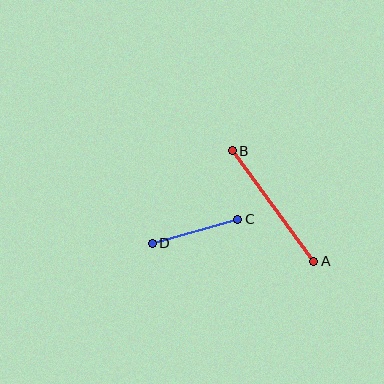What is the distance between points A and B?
The distance is approximately 138 pixels.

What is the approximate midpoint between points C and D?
The midpoint is at approximately (195, 231) pixels.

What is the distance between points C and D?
The distance is approximately 89 pixels.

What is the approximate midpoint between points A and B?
The midpoint is at approximately (273, 206) pixels.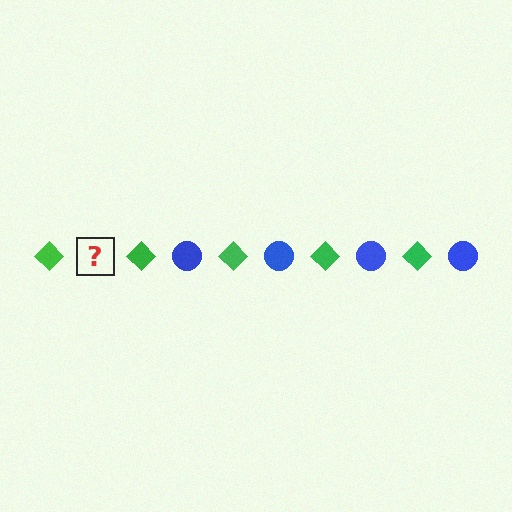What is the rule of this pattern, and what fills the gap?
The rule is that the pattern alternates between green diamond and blue circle. The gap should be filled with a blue circle.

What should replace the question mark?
The question mark should be replaced with a blue circle.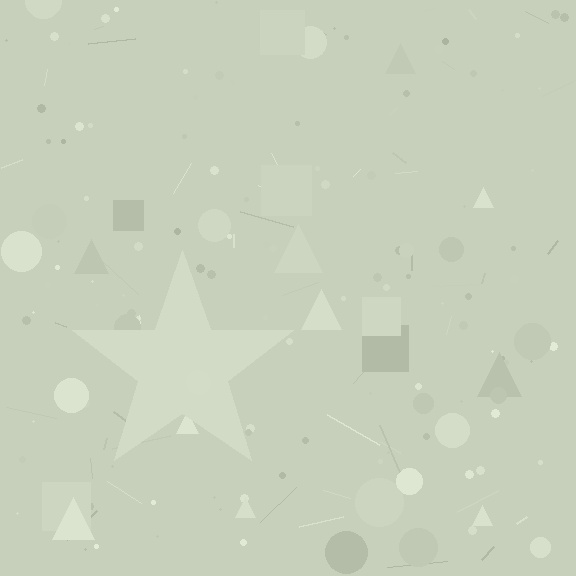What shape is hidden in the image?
A star is hidden in the image.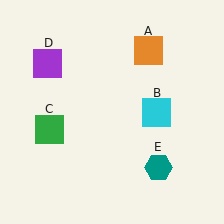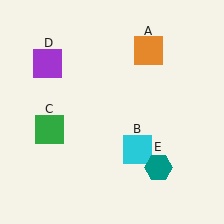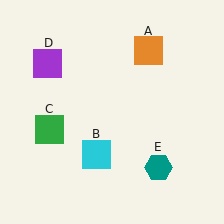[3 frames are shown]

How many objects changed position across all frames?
1 object changed position: cyan square (object B).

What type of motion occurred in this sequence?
The cyan square (object B) rotated clockwise around the center of the scene.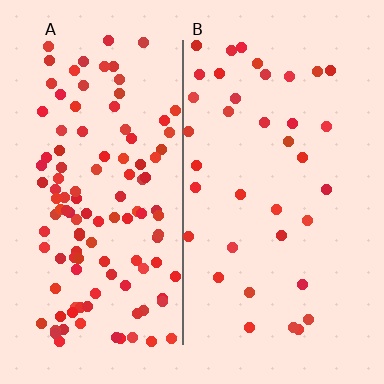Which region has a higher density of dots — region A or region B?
A (the left).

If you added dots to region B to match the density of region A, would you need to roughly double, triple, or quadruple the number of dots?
Approximately triple.